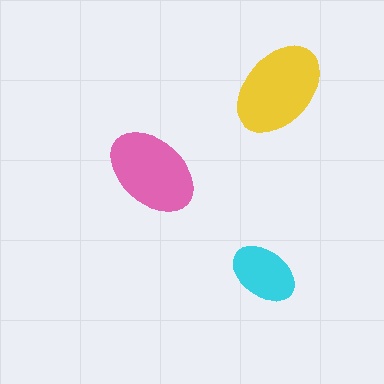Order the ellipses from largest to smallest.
the yellow one, the pink one, the cyan one.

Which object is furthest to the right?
The yellow ellipse is rightmost.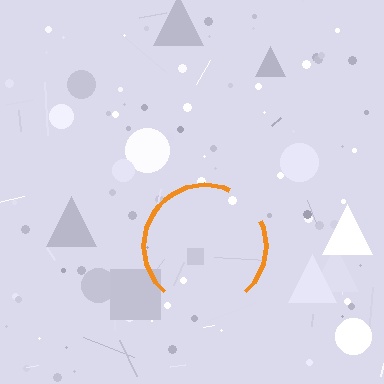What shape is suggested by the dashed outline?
The dashed outline suggests a circle.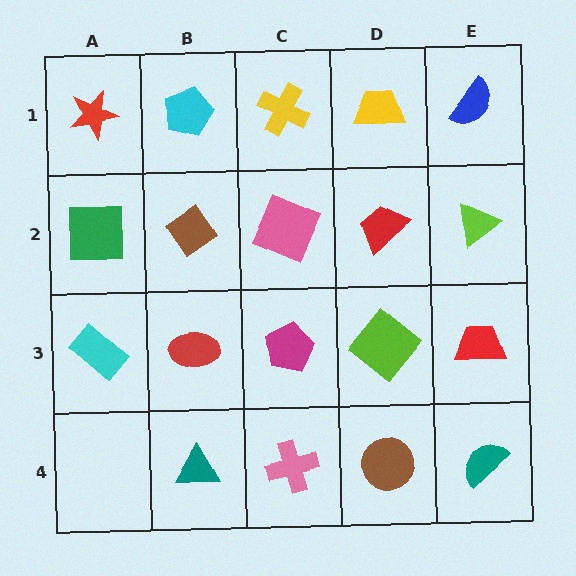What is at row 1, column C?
A yellow cross.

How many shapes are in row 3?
5 shapes.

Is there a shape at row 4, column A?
No, that cell is empty.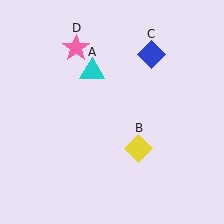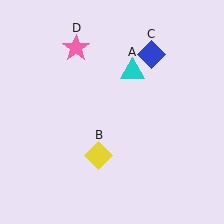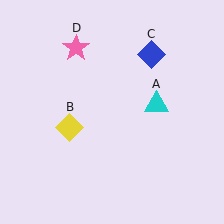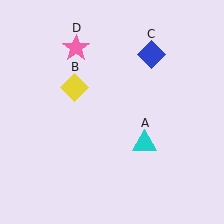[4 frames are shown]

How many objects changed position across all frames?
2 objects changed position: cyan triangle (object A), yellow diamond (object B).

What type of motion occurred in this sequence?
The cyan triangle (object A), yellow diamond (object B) rotated clockwise around the center of the scene.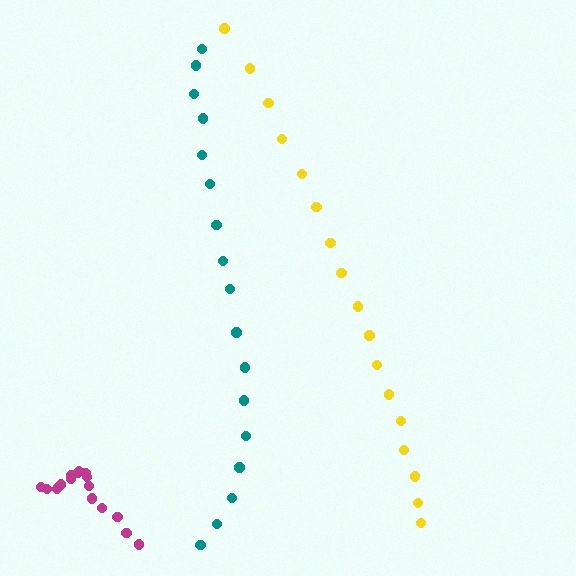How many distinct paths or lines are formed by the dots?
There are 3 distinct paths.